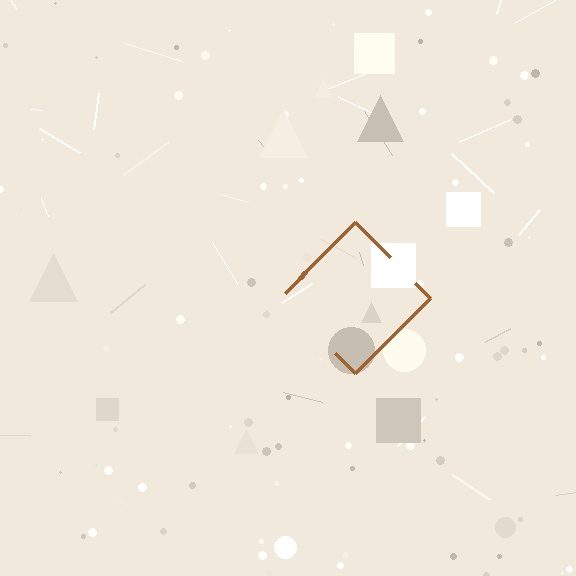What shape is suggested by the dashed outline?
The dashed outline suggests a diamond.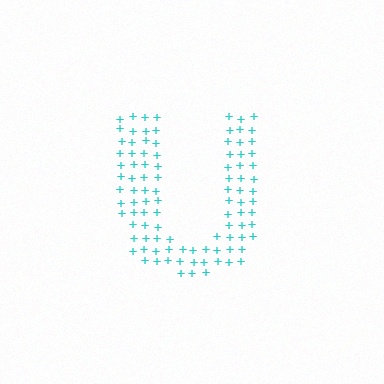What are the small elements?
The small elements are plus signs.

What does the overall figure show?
The overall figure shows the letter U.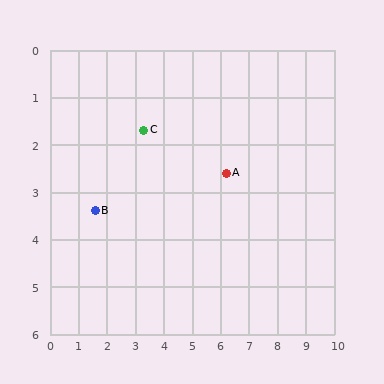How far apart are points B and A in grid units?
Points B and A are about 4.7 grid units apart.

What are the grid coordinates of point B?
Point B is at approximately (1.6, 3.4).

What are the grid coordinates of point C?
Point C is at approximately (3.3, 1.7).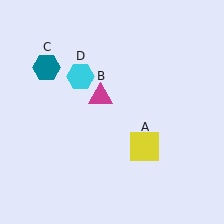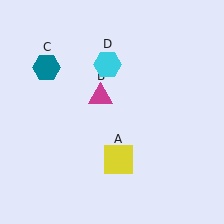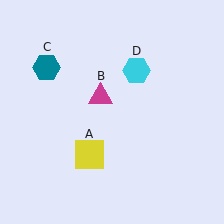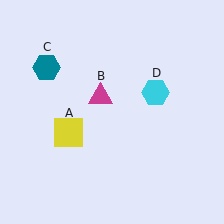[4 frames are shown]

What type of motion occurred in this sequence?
The yellow square (object A), cyan hexagon (object D) rotated clockwise around the center of the scene.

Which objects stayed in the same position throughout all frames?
Magenta triangle (object B) and teal hexagon (object C) remained stationary.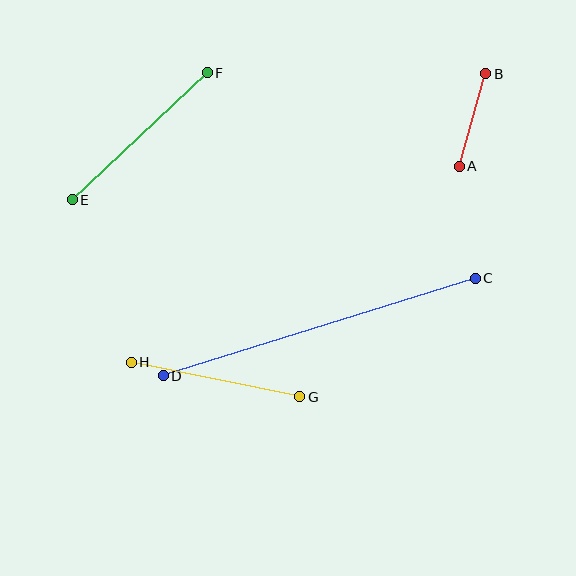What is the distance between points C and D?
The distance is approximately 327 pixels.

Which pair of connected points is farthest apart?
Points C and D are farthest apart.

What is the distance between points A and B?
The distance is approximately 96 pixels.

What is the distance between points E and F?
The distance is approximately 185 pixels.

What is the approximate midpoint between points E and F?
The midpoint is at approximately (140, 136) pixels.